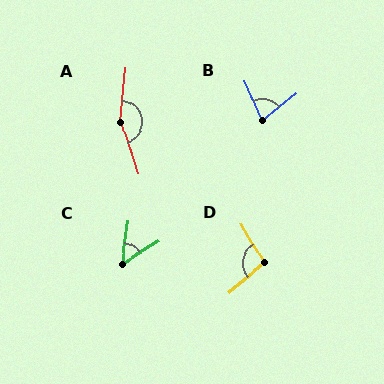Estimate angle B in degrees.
Approximately 74 degrees.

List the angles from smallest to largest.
C (50°), B (74°), D (101°), A (157°).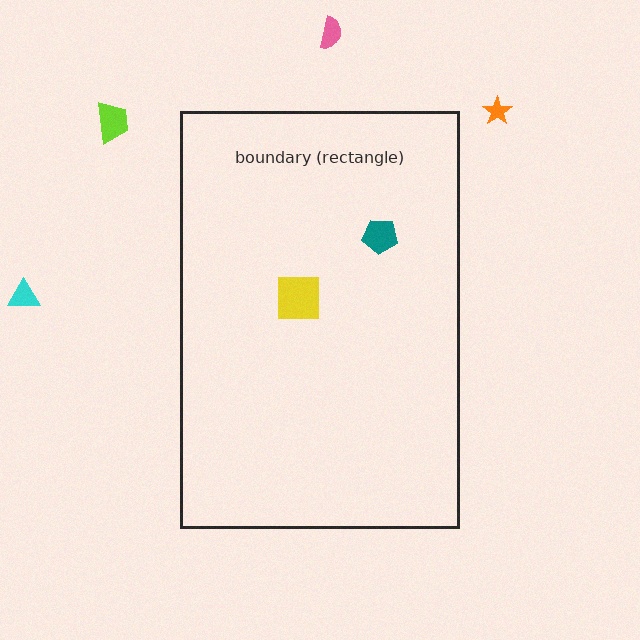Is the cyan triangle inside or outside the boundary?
Outside.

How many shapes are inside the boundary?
2 inside, 4 outside.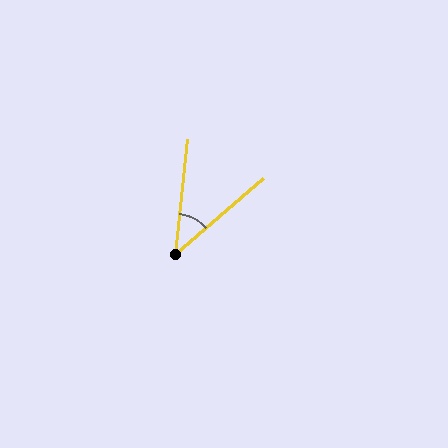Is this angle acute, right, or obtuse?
It is acute.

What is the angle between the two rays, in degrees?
Approximately 43 degrees.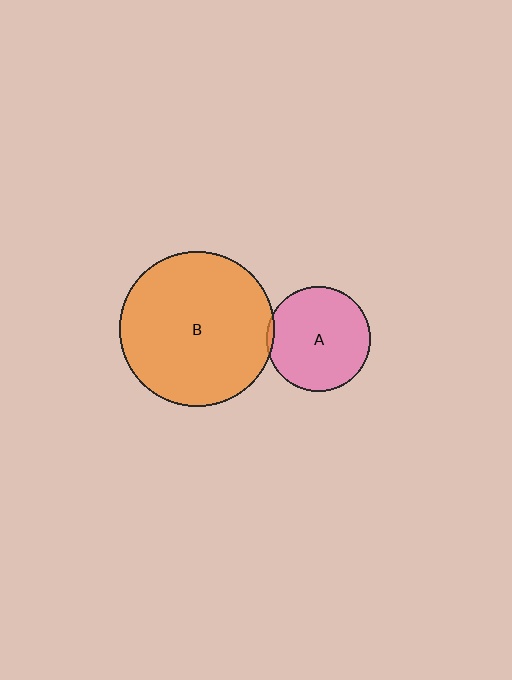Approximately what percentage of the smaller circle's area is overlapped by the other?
Approximately 5%.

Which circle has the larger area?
Circle B (orange).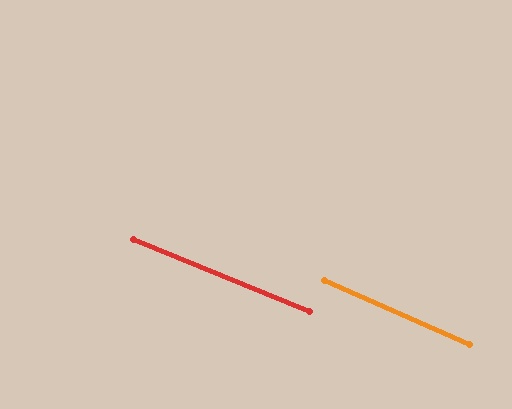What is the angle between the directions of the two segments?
Approximately 1 degree.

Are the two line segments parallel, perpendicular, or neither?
Parallel — their directions differ by only 1.5°.